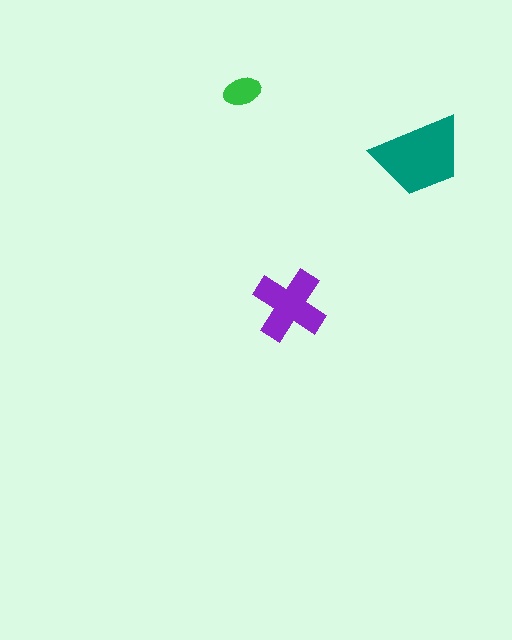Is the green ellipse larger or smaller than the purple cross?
Smaller.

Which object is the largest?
The teal trapezoid.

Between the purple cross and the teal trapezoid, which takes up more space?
The teal trapezoid.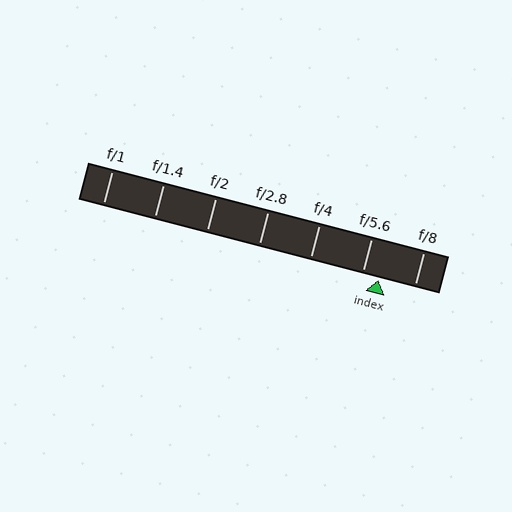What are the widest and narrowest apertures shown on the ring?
The widest aperture shown is f/1 and the narrowest is f/8.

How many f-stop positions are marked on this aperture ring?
There are 7 f-stop positions marked.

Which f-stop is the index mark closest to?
The index mark is closest to f/5.6.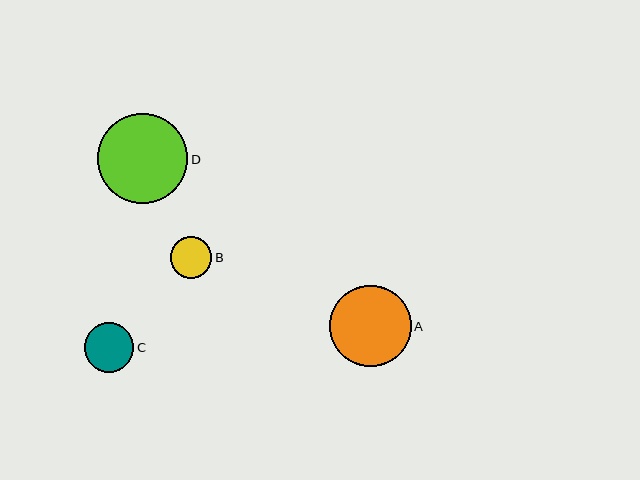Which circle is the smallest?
Circle B is the smallest with a size of approximately 42 pixels.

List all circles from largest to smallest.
From largest to smallest: D, A, C, B.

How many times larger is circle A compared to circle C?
Circle A is approximately 1.6 times the size of circle C.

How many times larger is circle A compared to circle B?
Circle A is approximately 1.9 times the size of circle B.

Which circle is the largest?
Circle D is the largest with a size of approximately 90 pixels.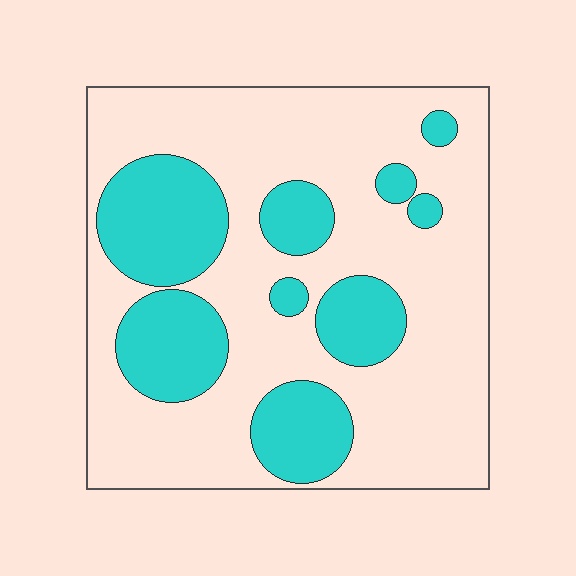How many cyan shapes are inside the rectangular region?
9.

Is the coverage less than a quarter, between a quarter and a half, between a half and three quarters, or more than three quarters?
Between a quarter and a half.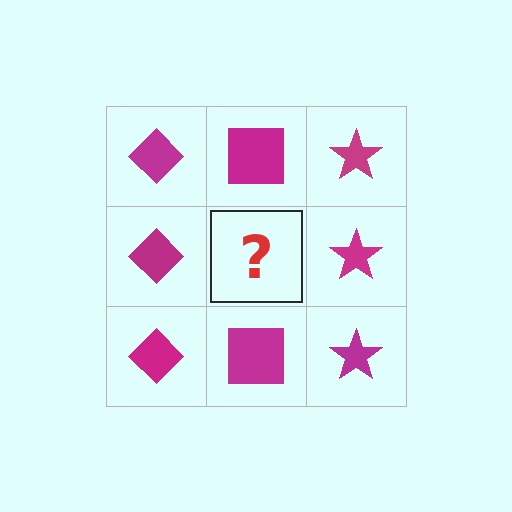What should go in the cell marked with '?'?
The missing cell should contain a magenta square.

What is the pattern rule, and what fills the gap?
The rule is that each column has a consistent shape. The gap should be filled with a magenta square.